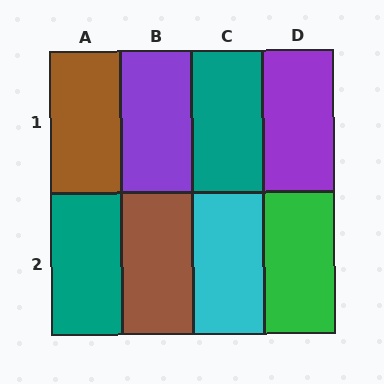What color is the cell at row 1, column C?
Teal.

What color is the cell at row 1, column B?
Purple.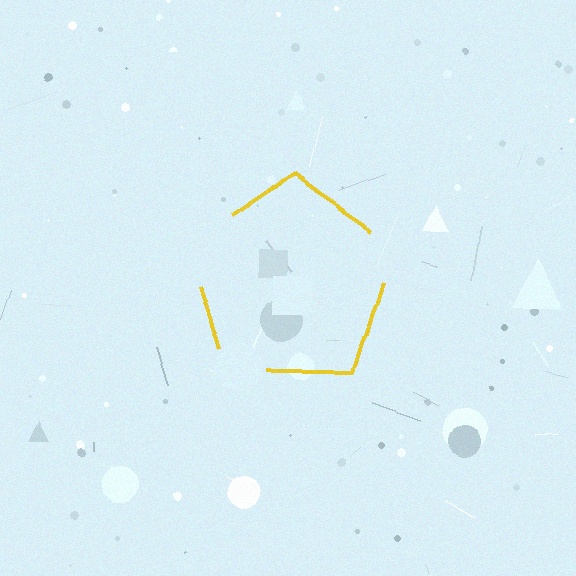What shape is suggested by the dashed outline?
The dashed outline suggests a pentagon.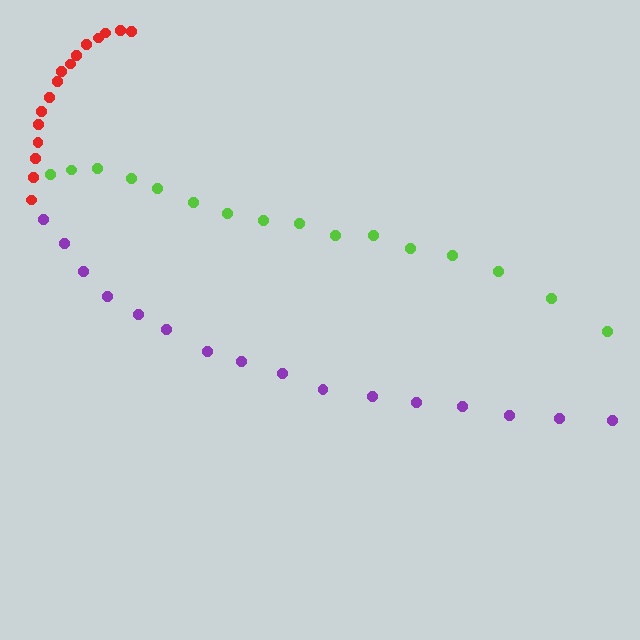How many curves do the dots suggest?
There are 3 distinct paths.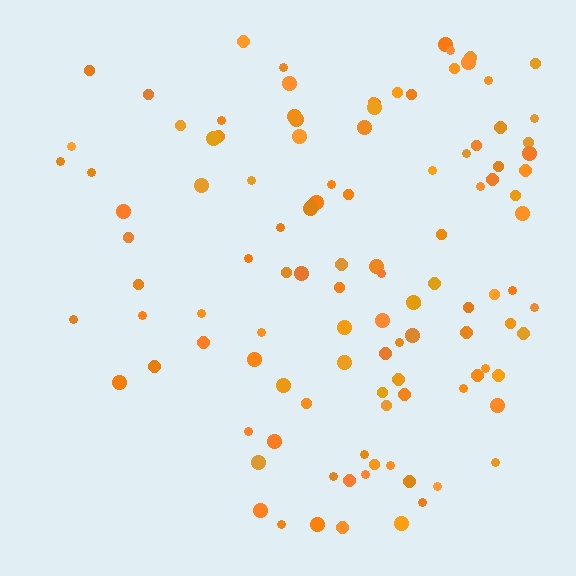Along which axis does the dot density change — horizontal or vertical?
Horizontal.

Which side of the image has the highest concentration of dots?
The right.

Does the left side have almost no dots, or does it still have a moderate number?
Still a moderate number, just noticeably fewer than the right.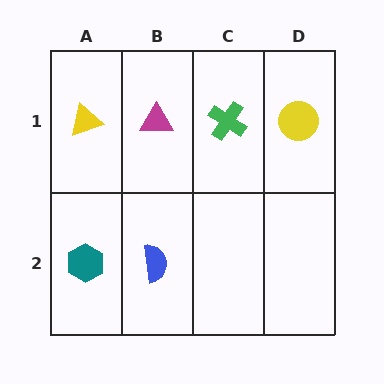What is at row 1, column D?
A yellow circle.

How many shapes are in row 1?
4 shapes.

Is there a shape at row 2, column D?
No, that cell is empty.